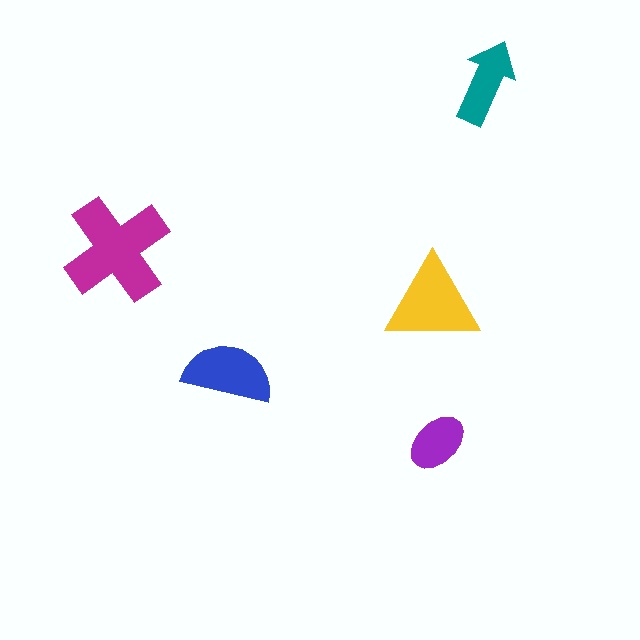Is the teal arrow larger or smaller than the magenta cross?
Smaller.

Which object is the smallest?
The purple ellipse.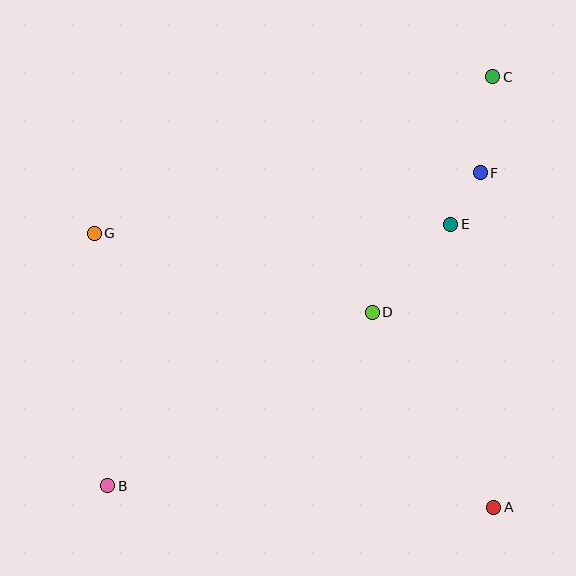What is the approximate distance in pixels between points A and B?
The distance between A and B is approximately 387 pixels.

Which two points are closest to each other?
Points E and F are closest to each other.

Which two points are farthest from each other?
Points B and C are farthest from each other.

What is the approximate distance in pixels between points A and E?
The distance between A and E is approximately 286 pixels.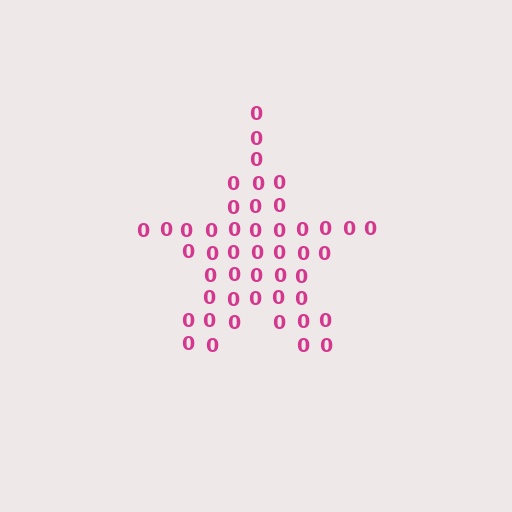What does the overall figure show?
The overall figure shows a star.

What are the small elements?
The small elements are digit 0's.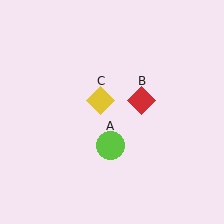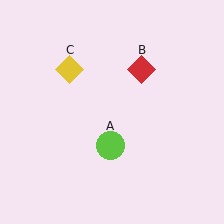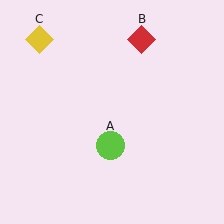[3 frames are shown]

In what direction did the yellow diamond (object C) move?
The yellow diamond (object C) moved up and to the left.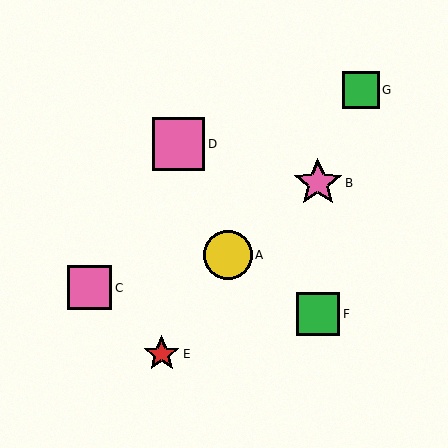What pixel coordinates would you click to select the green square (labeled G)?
Click at (361, 90) to select the green square G.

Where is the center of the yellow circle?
The center of the yellow circle is at (228, 255).